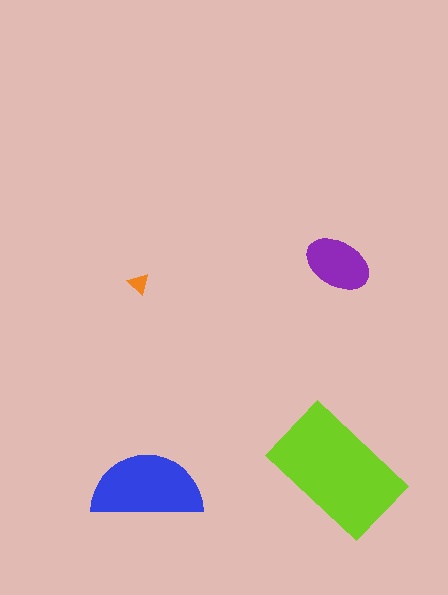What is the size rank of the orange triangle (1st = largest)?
4th.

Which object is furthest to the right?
The purple ellipse is rightmost.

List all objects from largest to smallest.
The lime rectangle, the blue semicircle, the purple ellipse, the orange triangle.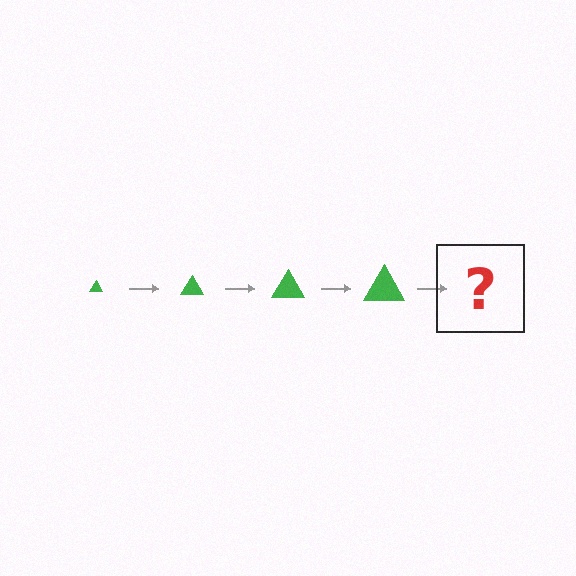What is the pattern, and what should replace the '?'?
The pattern is that the triangle gets progressively larger each step. The '?' should be a green triangle, larger than the previous one.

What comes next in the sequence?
The next element should be a green triangle, larger than the previous one.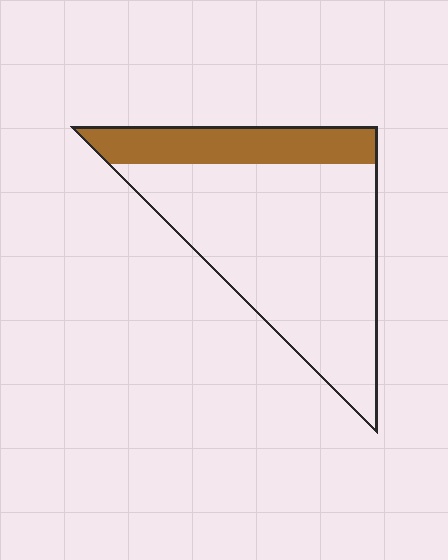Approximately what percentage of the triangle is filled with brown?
Approximately 25%.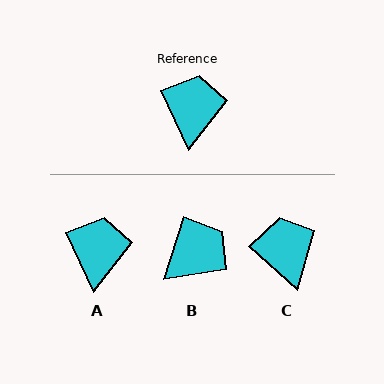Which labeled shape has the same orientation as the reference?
A.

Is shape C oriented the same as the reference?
No, it is off by about 23 degrees.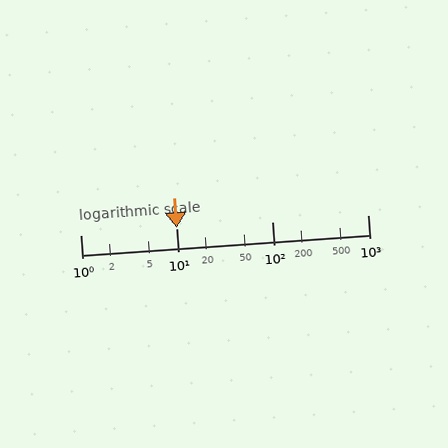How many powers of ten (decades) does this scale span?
The scale spans 3 decades, from 1 to 1000.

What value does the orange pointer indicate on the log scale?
The pointer indicates approximately 10.